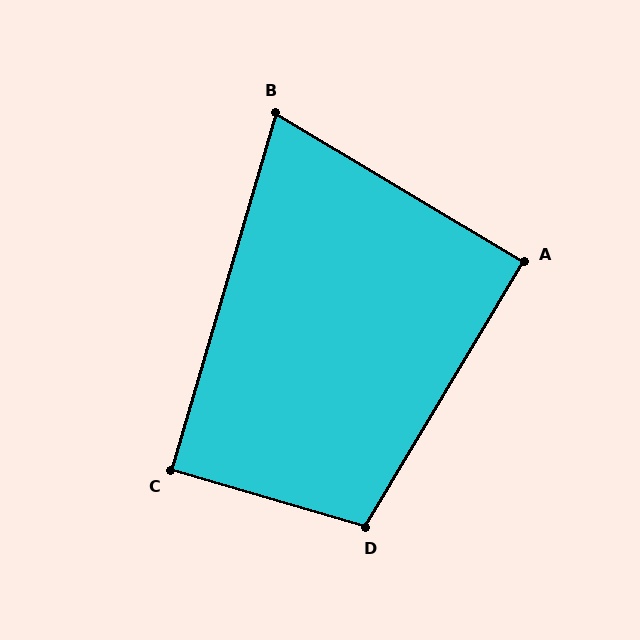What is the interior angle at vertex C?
Approximately 90 degrees (approximately right).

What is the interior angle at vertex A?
Approximately 90 degrees (approximately right).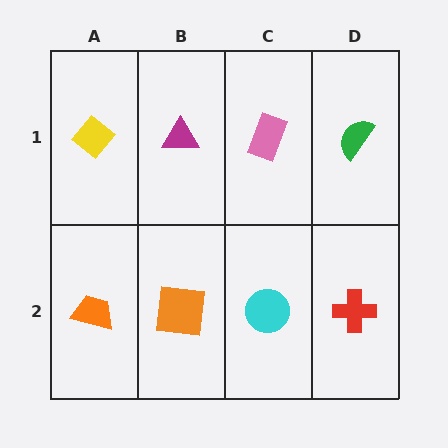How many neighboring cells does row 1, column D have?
2.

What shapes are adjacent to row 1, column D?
A red cross (row 2, column D), a pink rectangle (row 1, column C).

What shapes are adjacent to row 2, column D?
A green semicircle (row 1, column D), a cyan circle (row 2, column C).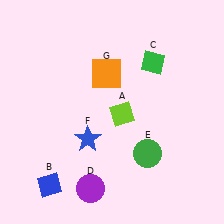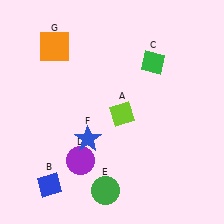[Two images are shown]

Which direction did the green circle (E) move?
The green circle (E) moved left.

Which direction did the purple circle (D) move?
The purple circle (D) moved up.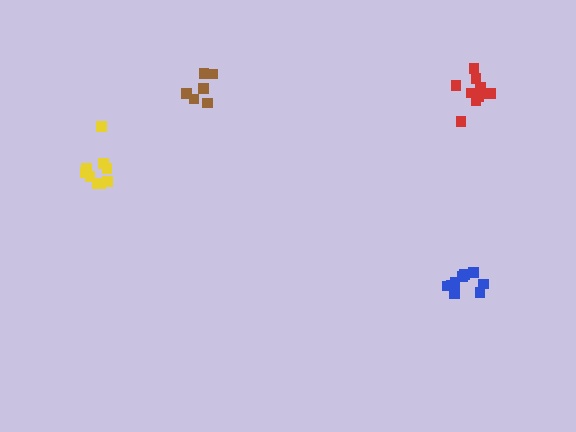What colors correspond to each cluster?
The clusters are colored: brown, blue, yellow, red.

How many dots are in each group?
Group 1: 6 dots, Group 2: 9 dots, Group 3: 10 dots, Group 4: 10 dots (35 total).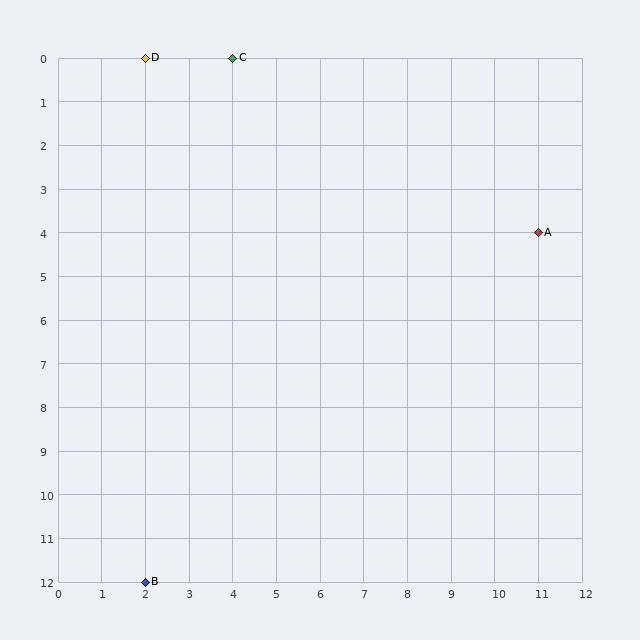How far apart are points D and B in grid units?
Points D and B are 12 rows apart.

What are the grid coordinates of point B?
Point B is at grid coordinates (2, 12).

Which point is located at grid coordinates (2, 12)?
Point B is at (2, 12).